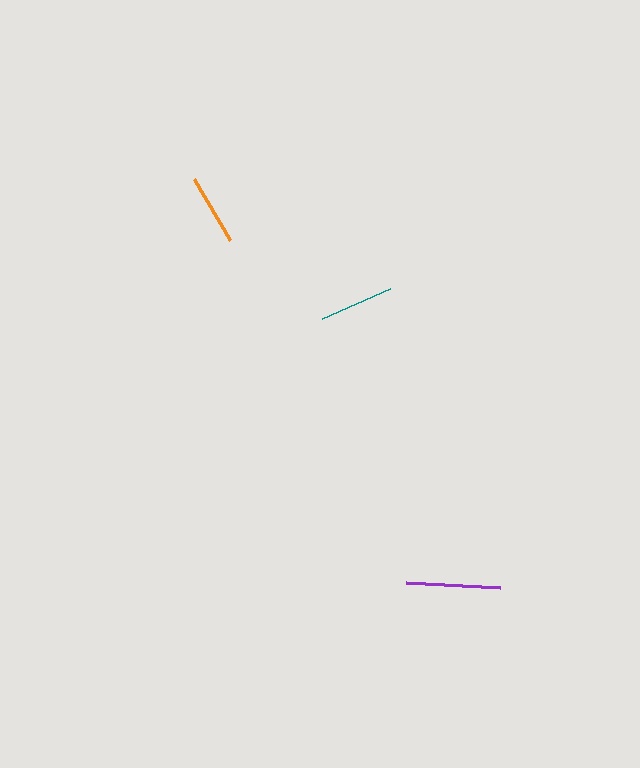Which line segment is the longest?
The purple line is the longest at approximately 94 pixels.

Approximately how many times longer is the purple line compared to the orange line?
The purple line is approximately 1.3 times the length of the orange line.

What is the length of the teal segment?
The teal segment is approximately 74 pixels long.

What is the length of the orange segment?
The orange segment is approximately 70 pixels long.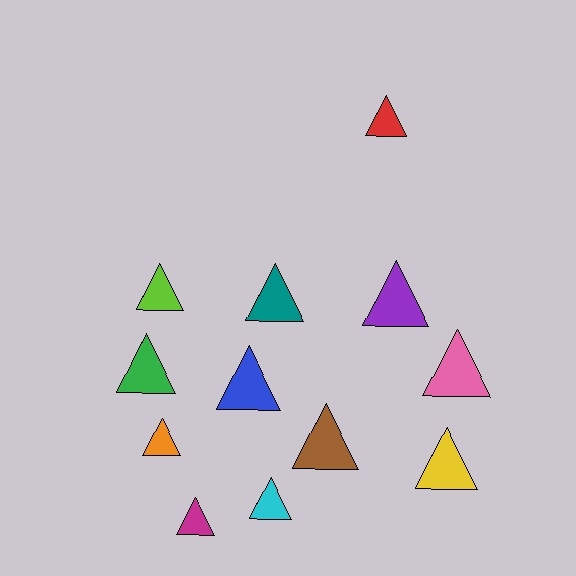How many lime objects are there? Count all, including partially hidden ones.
There is 1 lime object.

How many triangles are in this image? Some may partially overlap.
There are 12 triangles.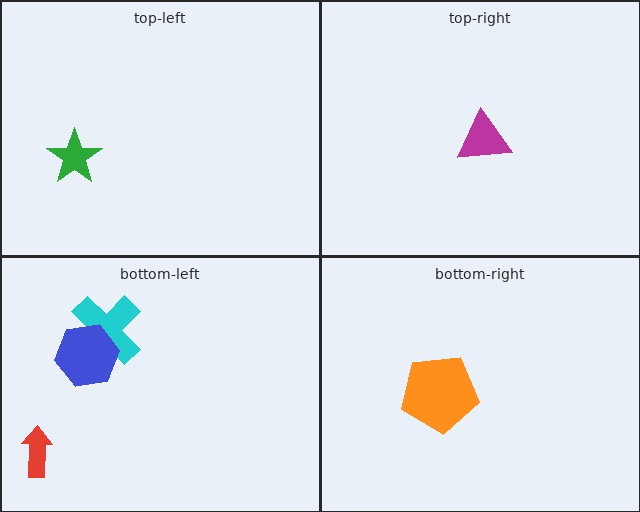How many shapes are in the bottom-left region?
3.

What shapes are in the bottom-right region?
The orange pentagon.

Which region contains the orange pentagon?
The bottom-right region.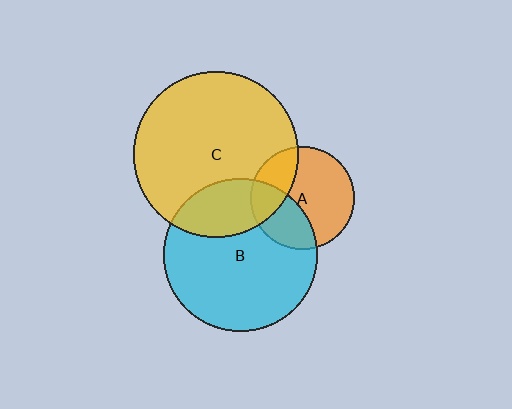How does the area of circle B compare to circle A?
Approximately 2.2 times.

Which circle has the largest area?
Circle C (yellow).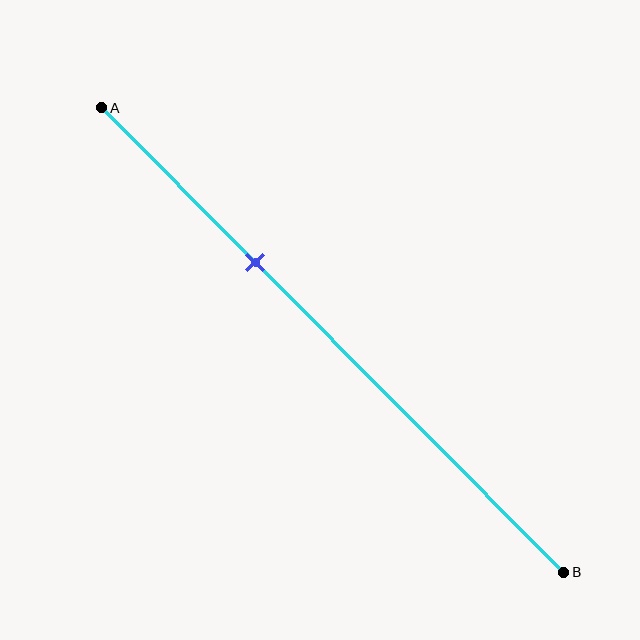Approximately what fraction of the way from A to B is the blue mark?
The blue mark is approximately 35% of the way from A to B.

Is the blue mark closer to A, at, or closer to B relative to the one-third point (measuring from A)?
The blue mark is approximately at the one-third point of segment AB.